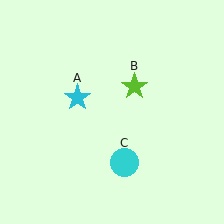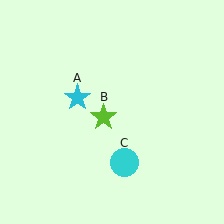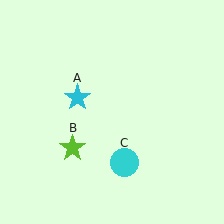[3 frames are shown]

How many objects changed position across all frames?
1 object changed position: lime star (object B).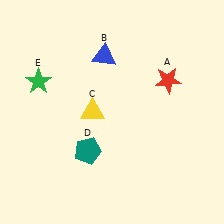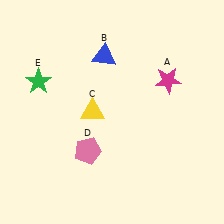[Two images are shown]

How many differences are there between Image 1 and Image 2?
There are 2 differences between the two images.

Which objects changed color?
A changed from red to magenta. D changed from teal to pink.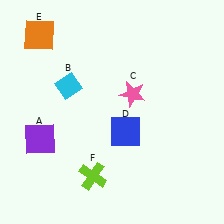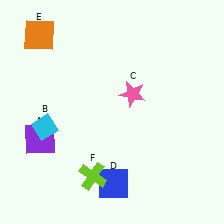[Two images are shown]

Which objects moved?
The objects that moved are: the cyan diamond (B), the blue square (D).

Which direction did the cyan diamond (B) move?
The cyan diamond (B) moved down.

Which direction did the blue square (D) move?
The blue square (D) moved down.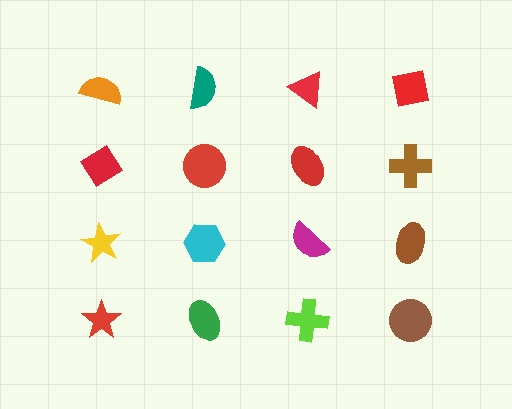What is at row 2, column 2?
A red circle.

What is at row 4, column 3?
A lime cross.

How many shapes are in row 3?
4 shapes.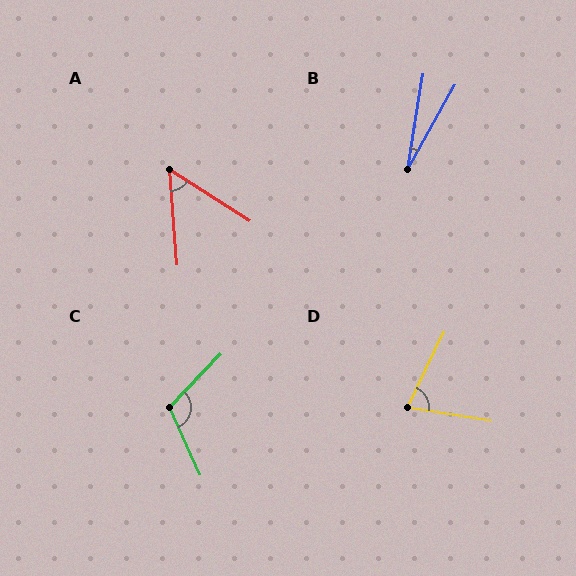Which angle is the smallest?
B, at approximately 21 degrees.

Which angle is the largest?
C, at approximately 111 degrees.